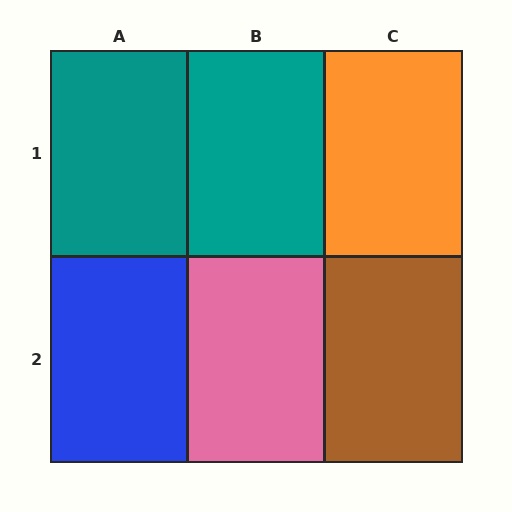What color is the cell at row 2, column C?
Brown.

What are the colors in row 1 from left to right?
Teal, teal, orange.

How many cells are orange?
1 cell is orange.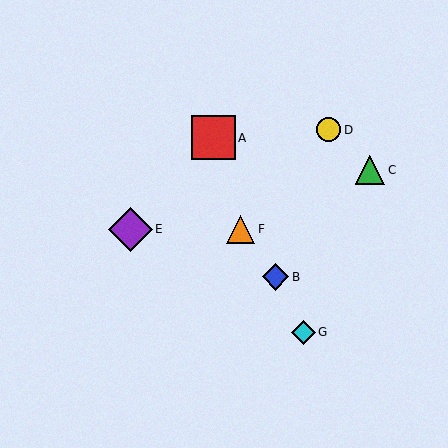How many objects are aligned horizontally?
2 objects (E, F) are aligned horizontally.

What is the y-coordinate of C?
Object C is at y≈170.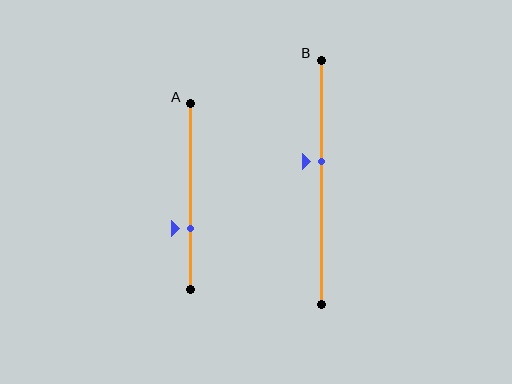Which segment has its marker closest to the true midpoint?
Segment B has its marker closest to the true midpoint.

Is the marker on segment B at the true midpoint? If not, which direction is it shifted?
No, the marker on segment B is shifted upward by about 9% of the segment length.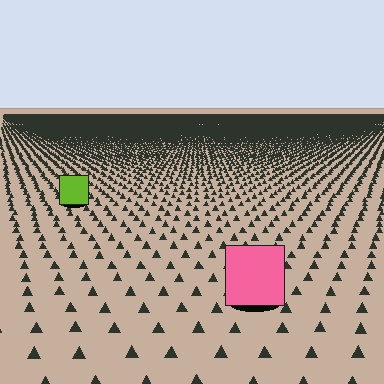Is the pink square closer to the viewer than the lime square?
Yes. The pink square is closer — you can tell from the texture gradient: the ground texture is coarser near it.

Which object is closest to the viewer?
The pink square is closest. The texture marks near it are larger and more spread out.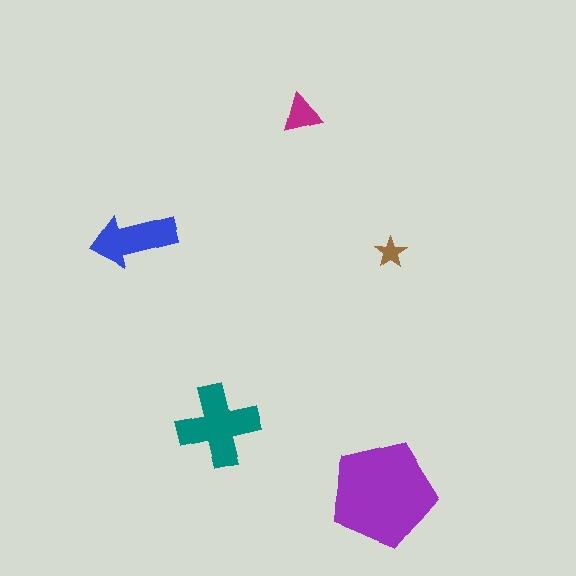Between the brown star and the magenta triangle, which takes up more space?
The magenta triangle.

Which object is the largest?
The purple pentagon.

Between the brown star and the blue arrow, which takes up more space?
The blue arrow.